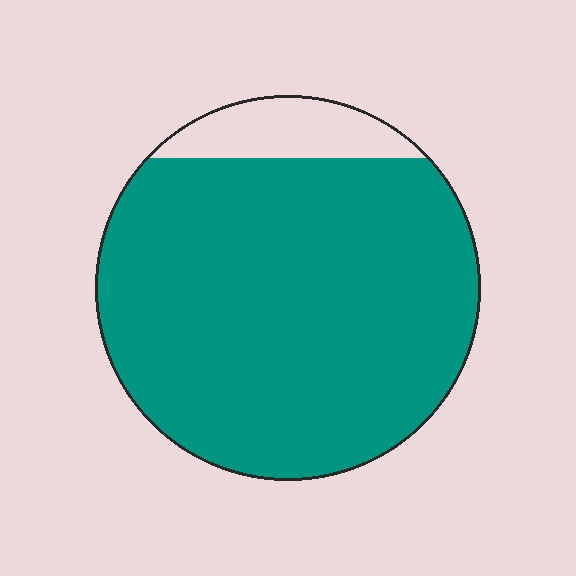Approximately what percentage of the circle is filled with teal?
Approximately 90%.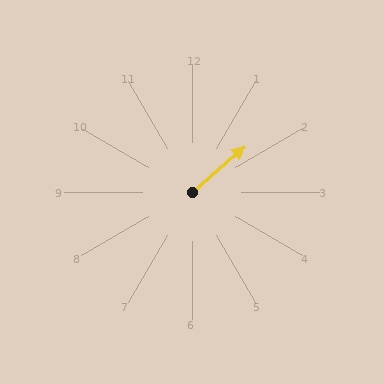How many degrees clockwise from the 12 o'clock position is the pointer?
Approximately 49 degrees.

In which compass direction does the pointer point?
Northeast.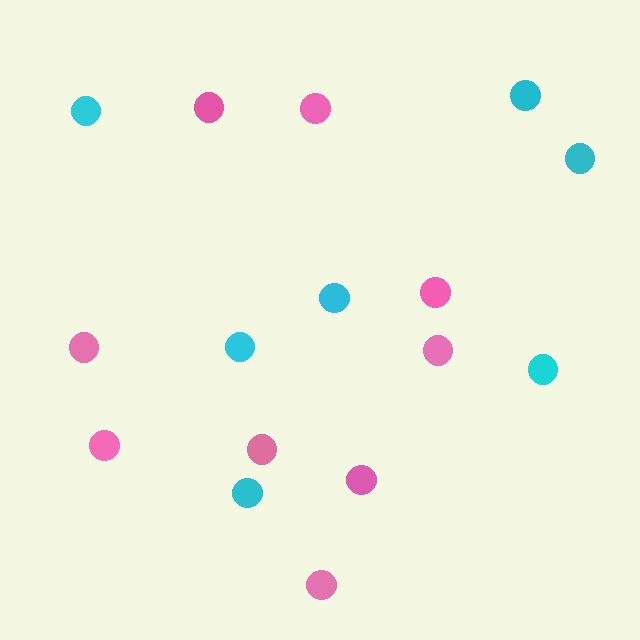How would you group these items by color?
There are 2 groups: one group of pink circles (9) and one group of cyan circles (7).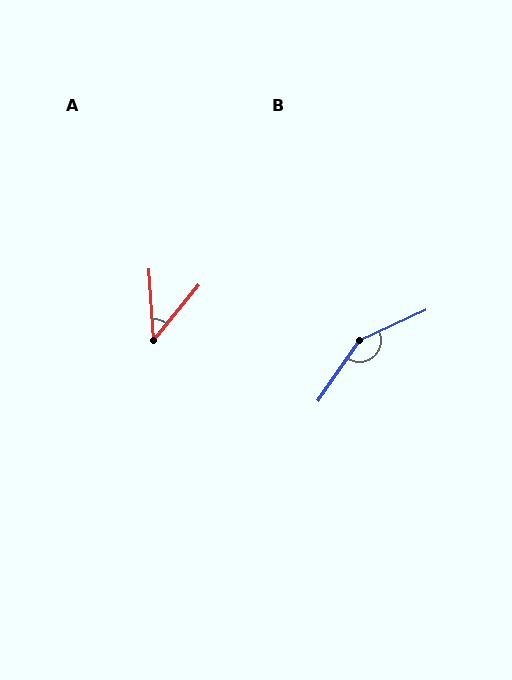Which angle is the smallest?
A, at approximately 44 degrees.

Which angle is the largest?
B, at approximately 149 degrees.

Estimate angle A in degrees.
Approximately 44 degrees.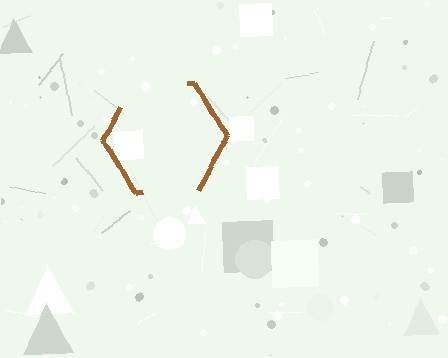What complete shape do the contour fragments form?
The contour fragments form a hexagon.